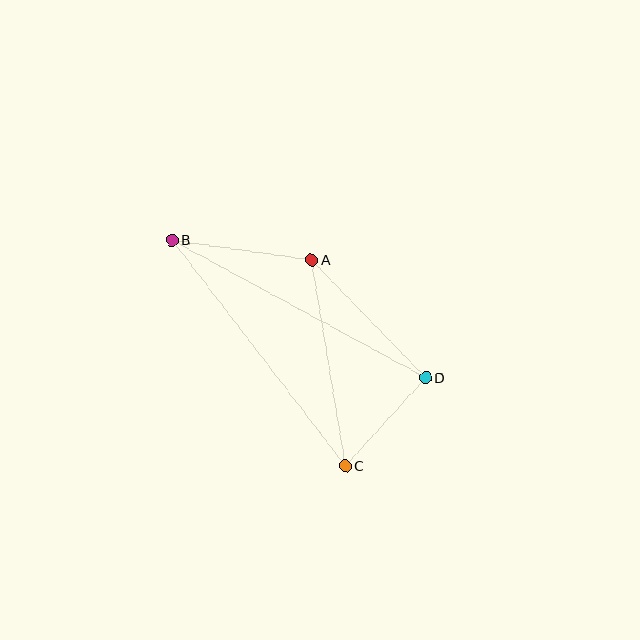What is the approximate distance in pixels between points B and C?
The distance between B and C is approximately 284 pixels.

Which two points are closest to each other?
Points C and D are closest to each other.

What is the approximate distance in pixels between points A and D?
The distance between A and D is approximately 164 pixels.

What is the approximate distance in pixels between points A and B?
The distance between A and B is approximately 141 pixels.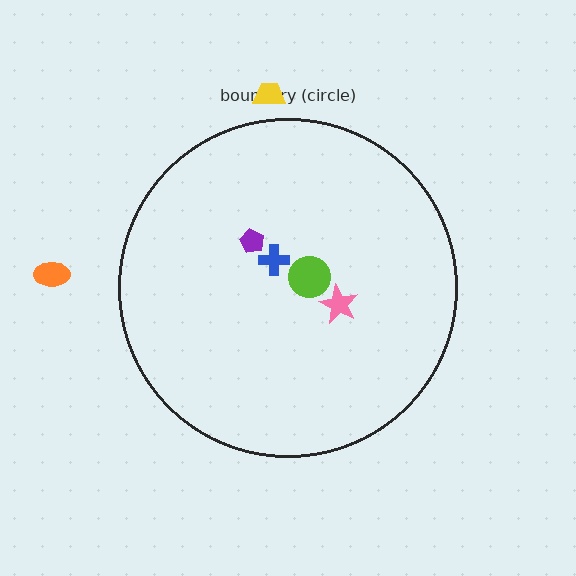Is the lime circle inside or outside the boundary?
Inside.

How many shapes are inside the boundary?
4 inside, 2 outside.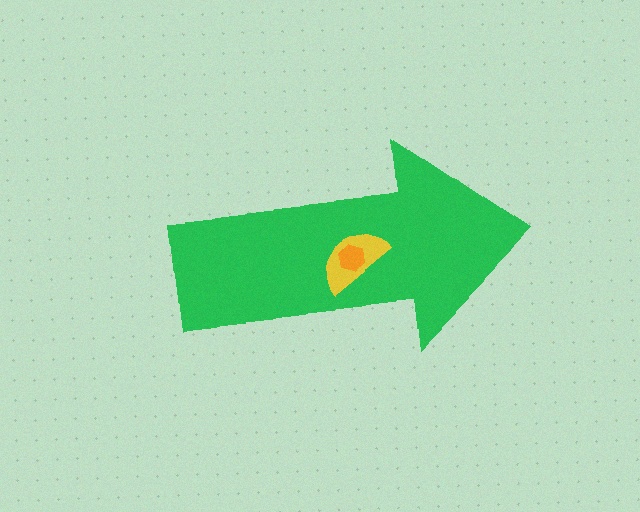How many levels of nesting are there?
3.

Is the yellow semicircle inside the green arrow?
Yes.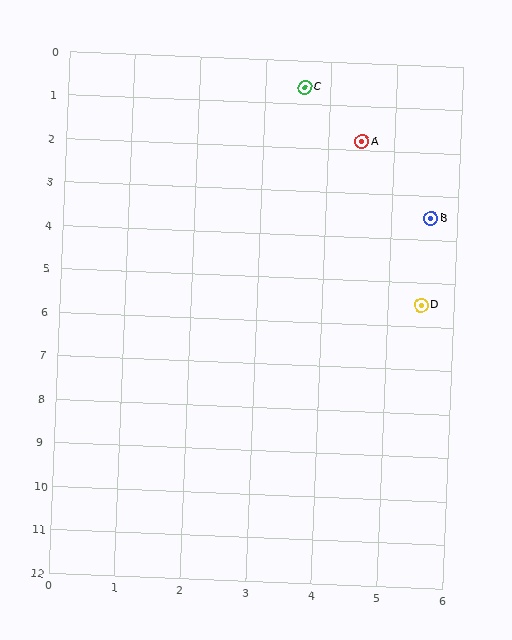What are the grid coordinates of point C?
Point C is at approximately (3.6, 0.6).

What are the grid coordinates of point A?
Point A is at approximately (4.5, 1.8).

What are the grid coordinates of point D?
Point D is at approximately (5.5, 5.5).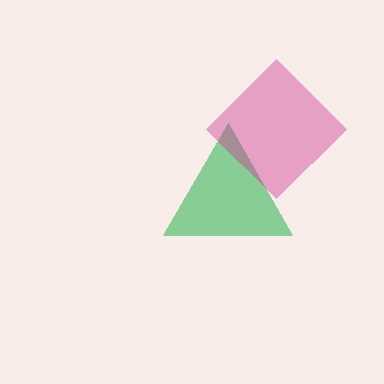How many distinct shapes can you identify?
There are 2 distinct shapes: a green triangle, a magenta diamond.